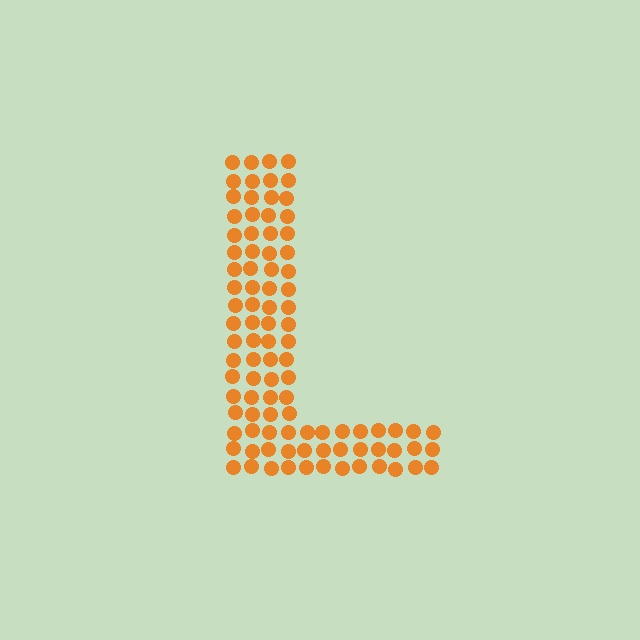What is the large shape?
The large shape is the letter L.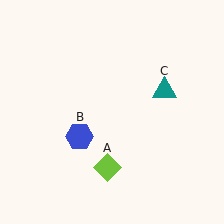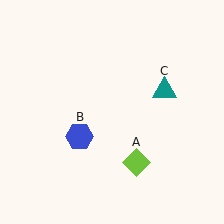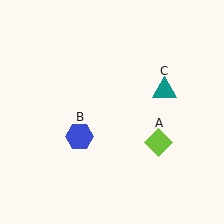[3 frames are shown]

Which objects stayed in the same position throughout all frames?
Blue hexagon (object B) and teal triangle (object C) remained stationary.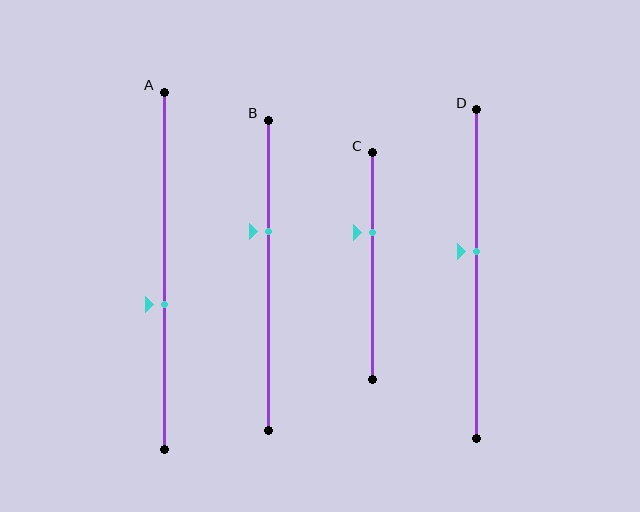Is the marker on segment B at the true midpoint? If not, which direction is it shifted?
No, the marker on segment B is shifted upward by about 14% of the segment length.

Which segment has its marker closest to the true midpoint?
Segment D has its marker closest to the true midpoint.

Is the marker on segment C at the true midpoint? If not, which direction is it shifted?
No, the marker on segment C is shifted upward by about 15% of the segment length.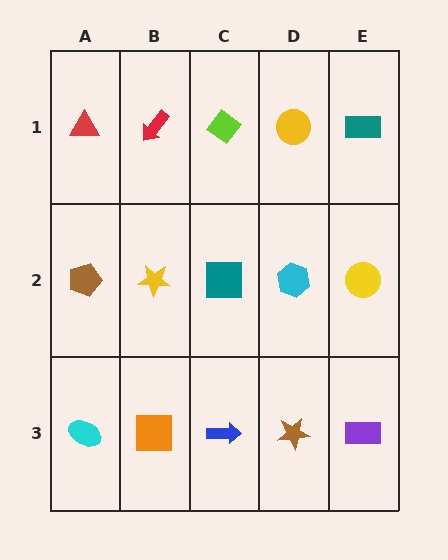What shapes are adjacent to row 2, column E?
A teal rectangle (row 1, column E), a purple rectangle (row 3, column E), a cyan hexagon (row 2, column D).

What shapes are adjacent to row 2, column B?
A red arrow (row 1, column B), an orange square (row 3, column B), a brown pentagon (row 2, column A), a teal square (row 2, column C).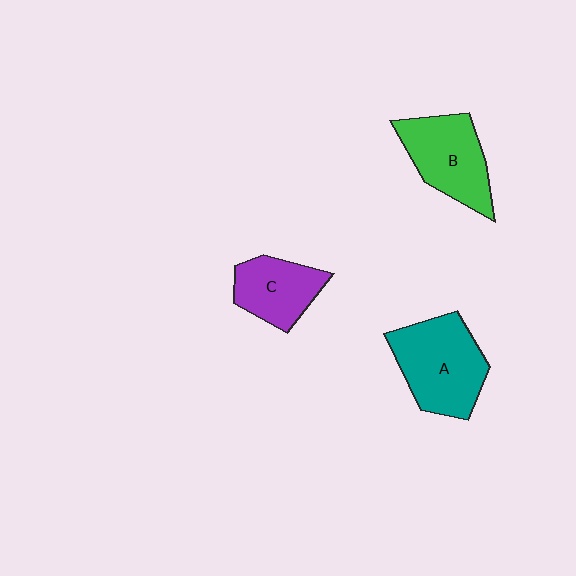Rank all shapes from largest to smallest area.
From largest to smallest: A (teal), B (green), C (purple).